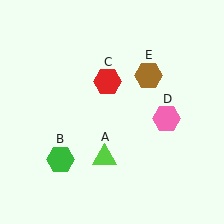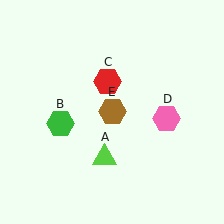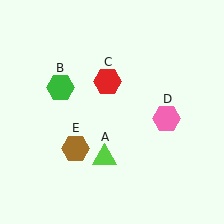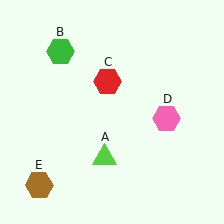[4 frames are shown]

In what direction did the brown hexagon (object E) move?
The brown hexagon (object E) moved down and to the left.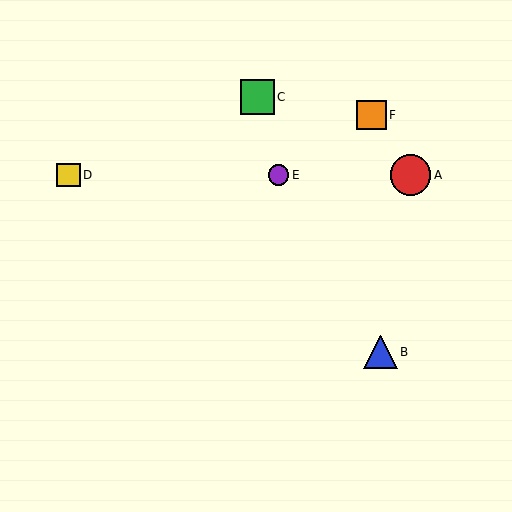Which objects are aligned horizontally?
Objects A, D, E are aligned horizontally.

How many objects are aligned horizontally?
3 objects (A, D, E) are aligned horizontally.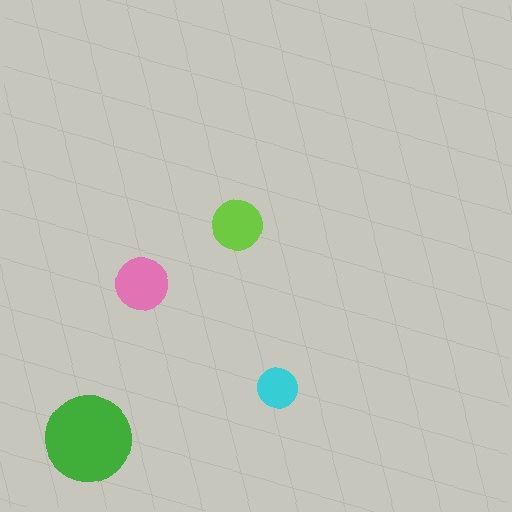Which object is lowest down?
The green circle is bottommost.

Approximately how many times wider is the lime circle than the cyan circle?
About 1.5 times wider.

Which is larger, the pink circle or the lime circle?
The pink one.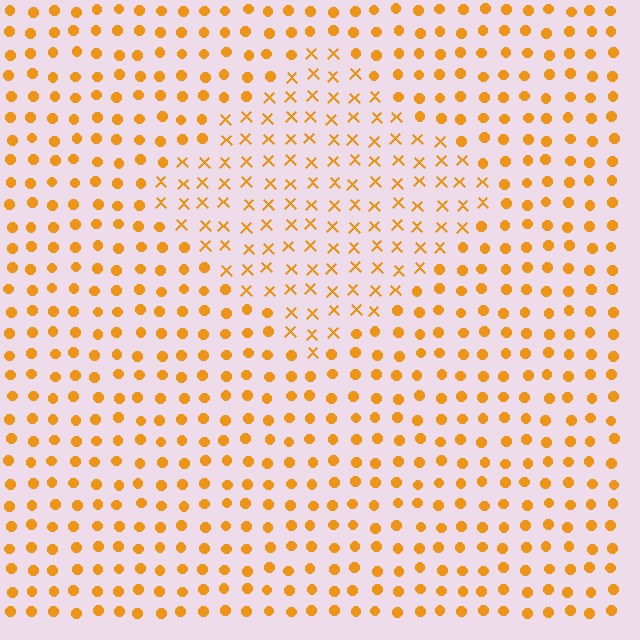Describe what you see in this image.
The image is filled with small orange elements arranged in a uniform grid. A diamond-shaped region contains X marks, while the surrounding area contains circles. The boundary is defined purely by the change in element shape.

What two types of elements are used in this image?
The image uses X marks inside the diamond region and circles outside it.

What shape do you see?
I see a diamond.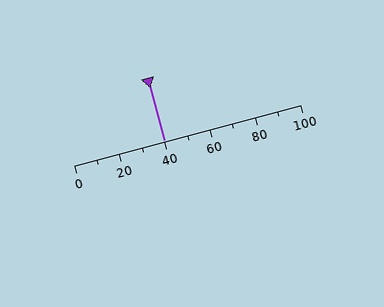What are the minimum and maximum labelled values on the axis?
The axis runs from 0 to 100.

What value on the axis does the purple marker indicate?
The marker indicates approximately 40.